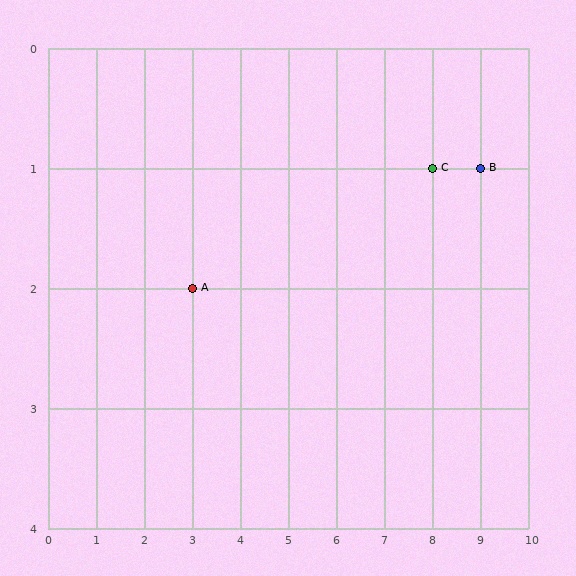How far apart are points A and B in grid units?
Points A and B are 6 columns and 1 row apart (about 6.1 grid units diagonally).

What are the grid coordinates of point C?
Point C is at grid coordinates (8, 1).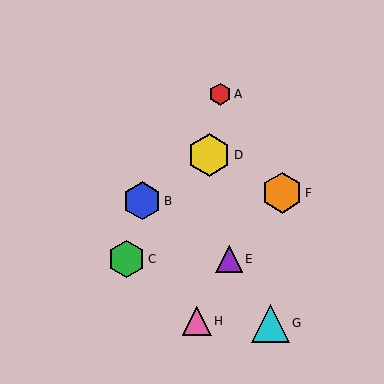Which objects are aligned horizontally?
Objects C, E are aligned horizontally.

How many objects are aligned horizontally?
2 objects (C, E) are aligned horizontally.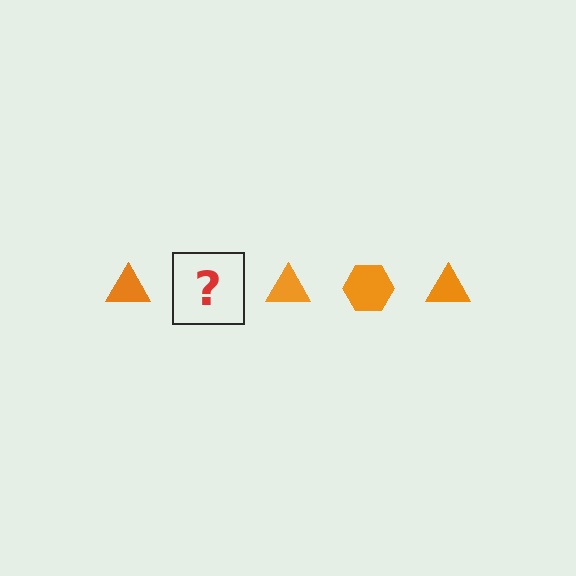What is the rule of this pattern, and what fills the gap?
The rule is that the pattern cycles through triangle, hexagon shapes in orange. The gap should be filled with an orange hexagon.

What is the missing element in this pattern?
The missing element is an orange hexagon.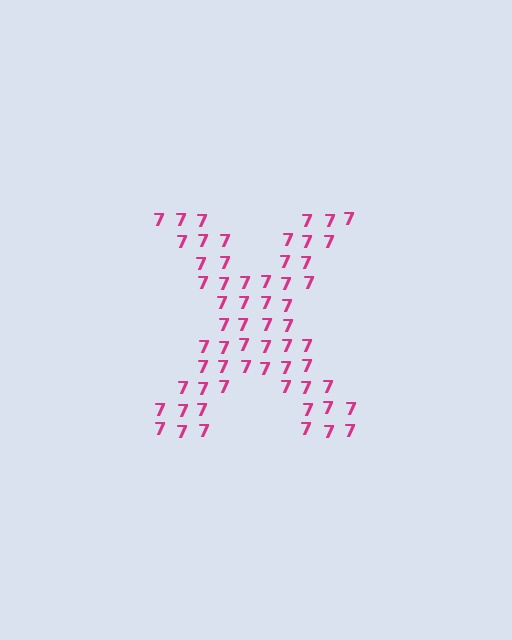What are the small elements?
The small elements are digit 7's.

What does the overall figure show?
The overall figure shows the letter X.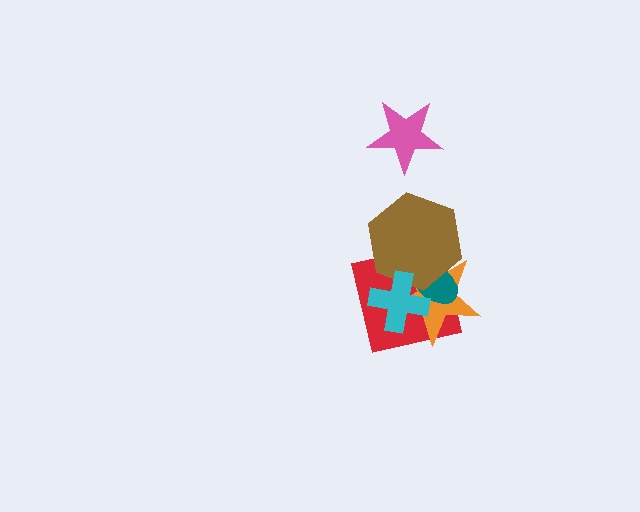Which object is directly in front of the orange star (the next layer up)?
The teal ellipse is directly in front of the orange star.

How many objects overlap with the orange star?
4 objects overlap with the orange star.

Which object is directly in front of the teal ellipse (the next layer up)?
The brown hexagon is directly in front of the teal ellipse.